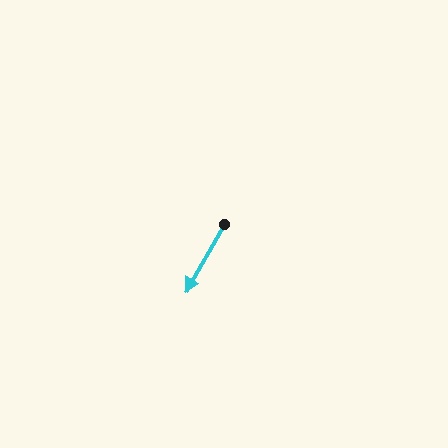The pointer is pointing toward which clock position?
Roughly 7 o'clock.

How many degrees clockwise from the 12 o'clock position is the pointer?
Approximately 210 degrees.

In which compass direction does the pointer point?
Southwest.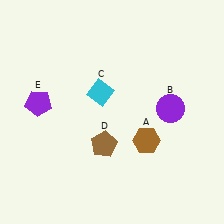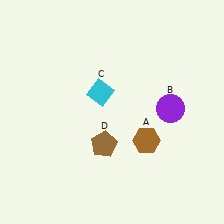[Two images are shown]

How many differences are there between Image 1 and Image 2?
There is 1 difference between the two images.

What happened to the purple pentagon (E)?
The purple pentagon (E) was removed in Image 2. It was in the top-left area of Image 1.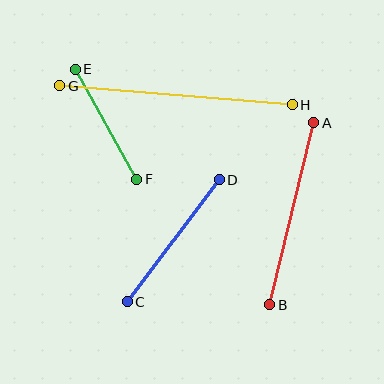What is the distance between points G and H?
The distance is approximately 233 pixels.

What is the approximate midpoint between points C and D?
The midpoint is at approximately (173, 241) pixels.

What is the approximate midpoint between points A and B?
The midpoint is at approximately (292, 214) pixels.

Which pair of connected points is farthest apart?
Points G and H are farthest apart.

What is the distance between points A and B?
The distance is approximately 187 pixels.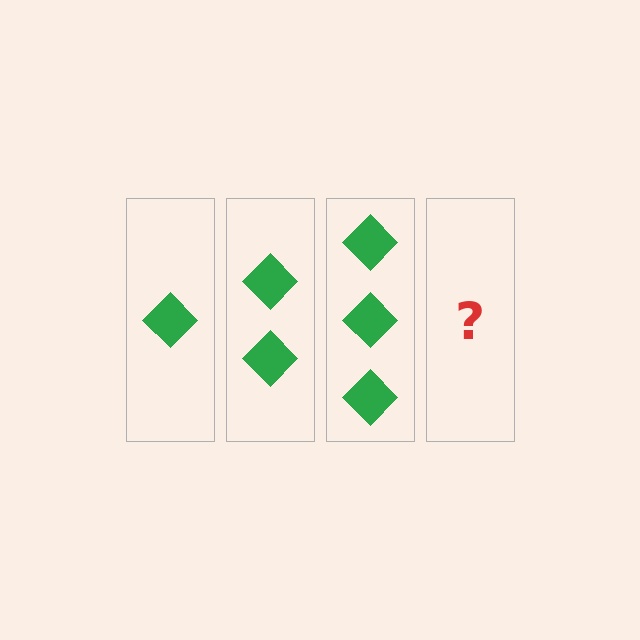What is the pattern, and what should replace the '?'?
The pattern is that each step adds one more diamond. The '?' should be 4 diamonds.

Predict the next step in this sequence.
The next step is 4 diamonds.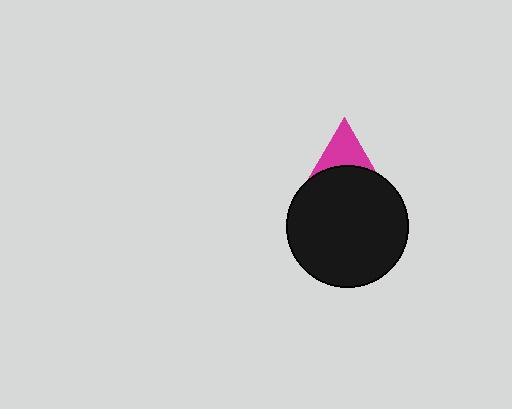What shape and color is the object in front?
The object in front is a black circle.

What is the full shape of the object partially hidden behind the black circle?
The partially hidden object is a magenta triangle.